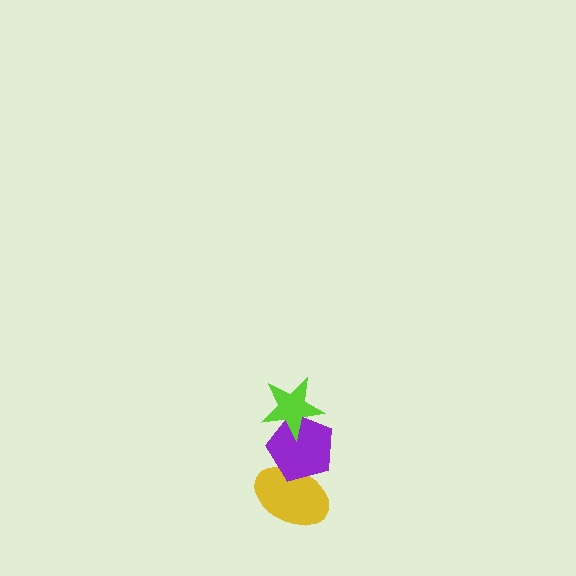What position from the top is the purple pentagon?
The purple pentagon is 2nd from the top.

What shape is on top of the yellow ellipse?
The purple pentagon is on top of the yellow ellipse.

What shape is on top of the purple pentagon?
The lime star is on top of the purple pentagon.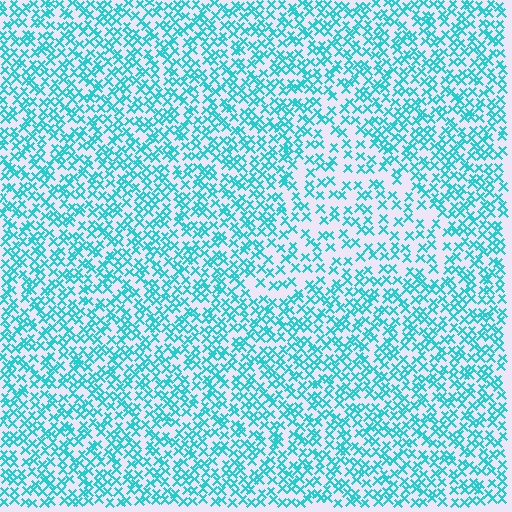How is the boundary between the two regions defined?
The boundary is defined by a change in element density (approximately 1.7x ratio). All elements are the same color, size, and shape.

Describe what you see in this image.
The image contains small cyan elements arranged at two different densities. A triangle-shaped region is visible where the elements are less densely packed than the surrounding area.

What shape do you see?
I see a triangle.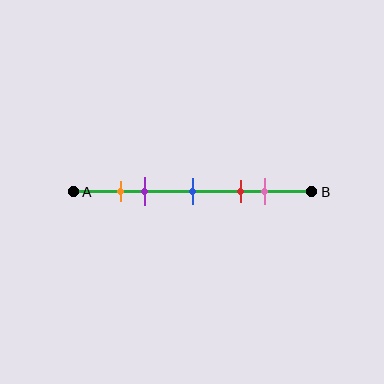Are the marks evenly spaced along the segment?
No, the marks are not evenly spaced.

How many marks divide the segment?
There are 5 marks dividing the segment.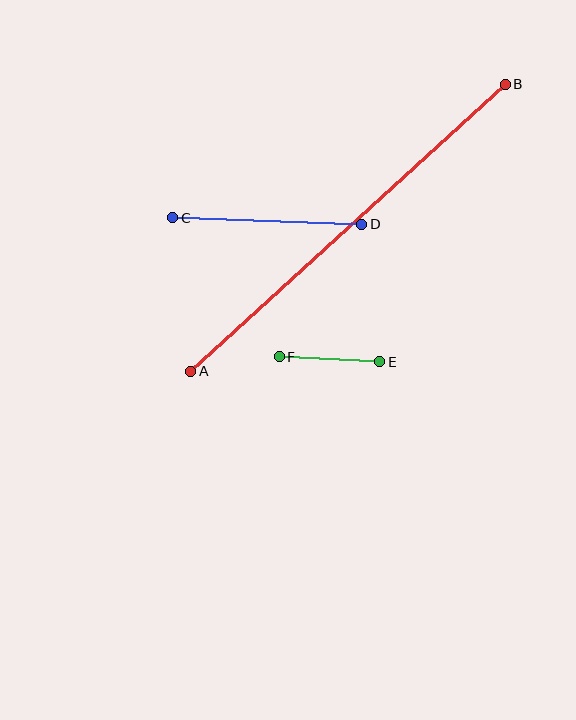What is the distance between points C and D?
The distance is approximately 189 pixels.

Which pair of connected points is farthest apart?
Points A and B are farthest apart.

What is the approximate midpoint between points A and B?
The midpoint is at approximately (348, 228) pixels.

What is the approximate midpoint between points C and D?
The midpoint is at approximately (267, 221) pixels.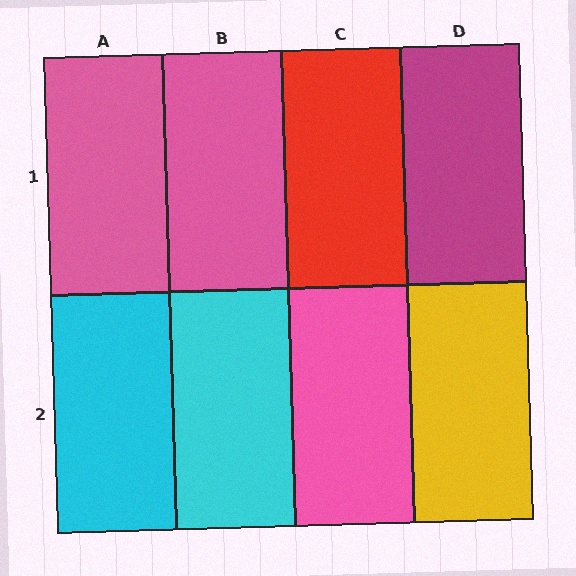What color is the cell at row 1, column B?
Pink.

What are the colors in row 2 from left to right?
Cyan, cyan, pink, yellow.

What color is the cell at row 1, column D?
Magenta.